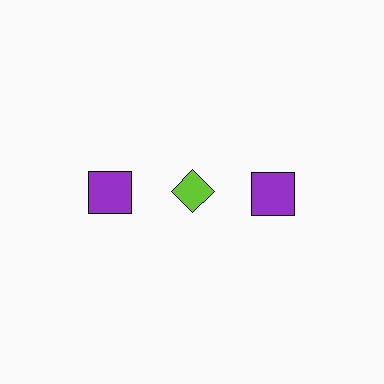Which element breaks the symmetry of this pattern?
The lime diamond in the top row, second from left column breaks the symmetry. All other shapes are purple squares.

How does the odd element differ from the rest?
It differs in both color (lime instead of purple) and shape (diamond instead of square).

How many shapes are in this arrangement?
There are 3 shapes arranged in a grid pattern.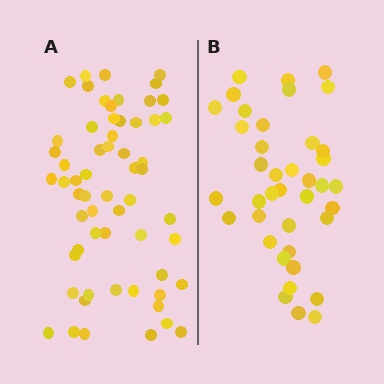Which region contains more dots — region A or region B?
Region A (the left region) has more dots.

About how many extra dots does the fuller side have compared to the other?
Region A has approximately 20 more dots than region B.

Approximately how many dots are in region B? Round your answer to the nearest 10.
About 40 dots. (The exact count is 39, which rounds to 40.)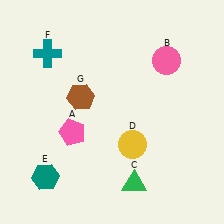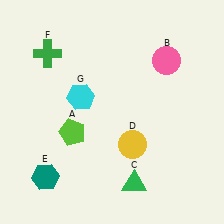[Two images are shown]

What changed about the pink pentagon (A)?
In Image 1, A is pink. In Image 2, it changed to lime.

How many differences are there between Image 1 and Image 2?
There are 3 differences between the two images.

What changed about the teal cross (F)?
In Image 1, F is teal. In Image 2, it changed to green.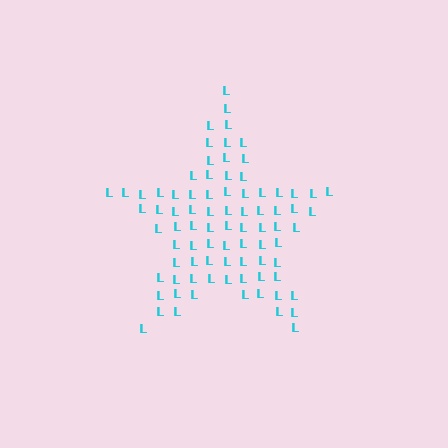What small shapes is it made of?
It is made of small letter L's.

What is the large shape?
The large shape is a star.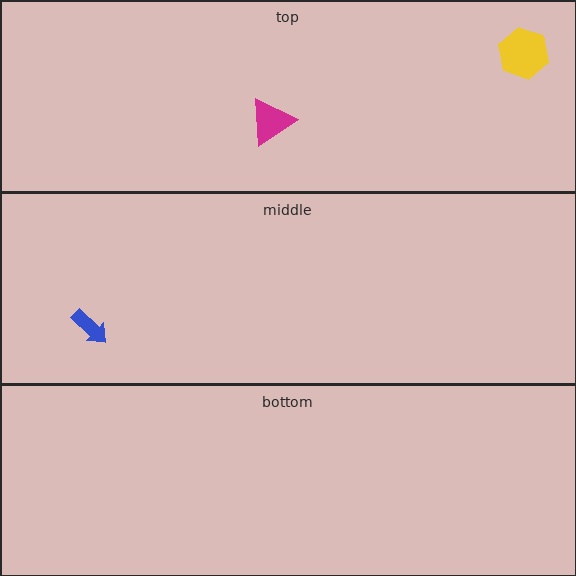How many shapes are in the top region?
2.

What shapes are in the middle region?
The blue arrow.